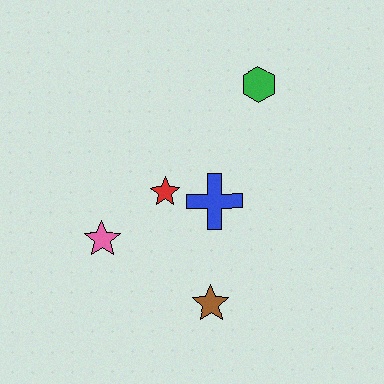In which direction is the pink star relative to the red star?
The pink star is to the left of the red star.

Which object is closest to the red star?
The blue cross is closest to the red star.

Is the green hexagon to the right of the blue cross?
Yes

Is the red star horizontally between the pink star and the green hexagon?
Yes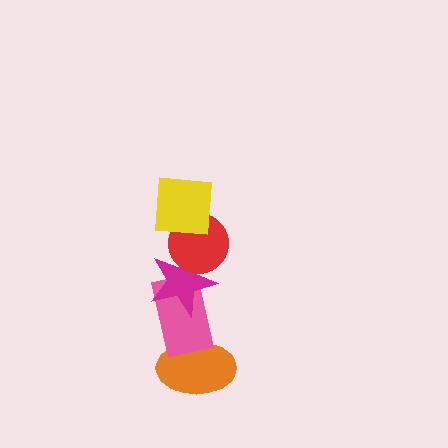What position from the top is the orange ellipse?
The orange ellipse is 5th from the top.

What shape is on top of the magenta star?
The red circle is on top of the magenta star.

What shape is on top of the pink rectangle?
The magenta star is on top of the pink rectangle.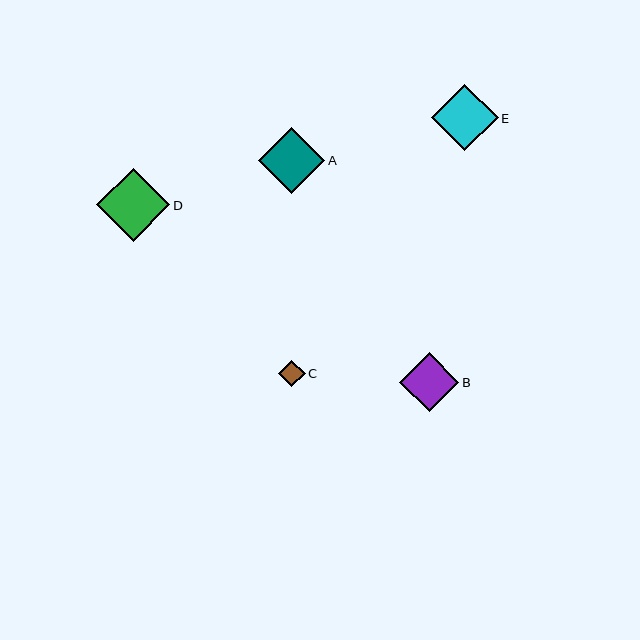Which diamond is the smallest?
Diamond C is the smallest with a size of approximately 27 pixels.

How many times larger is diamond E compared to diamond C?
Diamond E is approximately 2.5 times the size of diamond C.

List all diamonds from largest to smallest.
From largest to smallest: D, E, A, B, C.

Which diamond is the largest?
Diamond D is the largest with a size of approximately 73 pixels.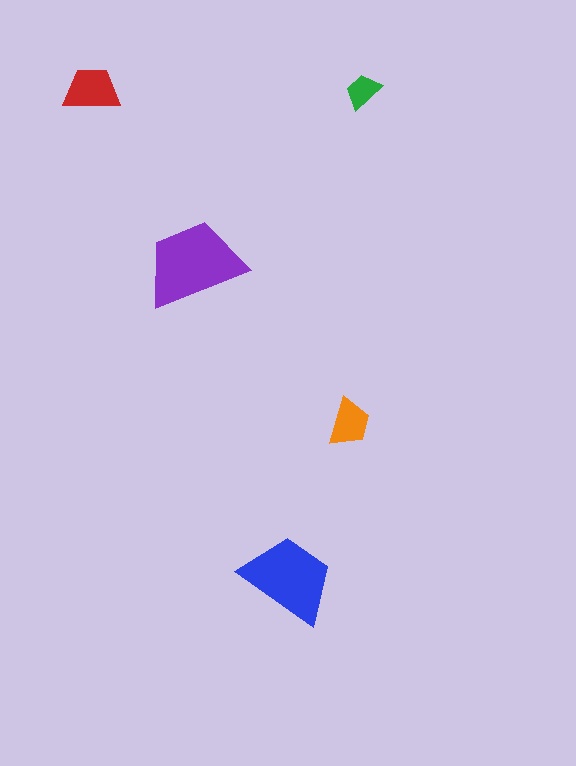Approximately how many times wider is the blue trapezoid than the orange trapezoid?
About 2 times wider.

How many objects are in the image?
There are 5 objects in the image.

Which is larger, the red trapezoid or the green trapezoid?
The red one.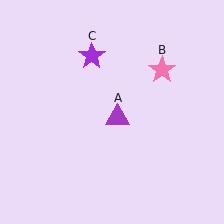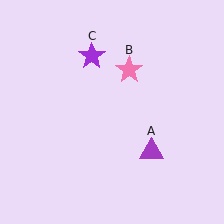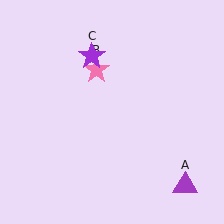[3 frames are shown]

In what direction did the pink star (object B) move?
The pink star (object B) moved left.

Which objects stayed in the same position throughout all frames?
Purple star (object C) remained stationary.